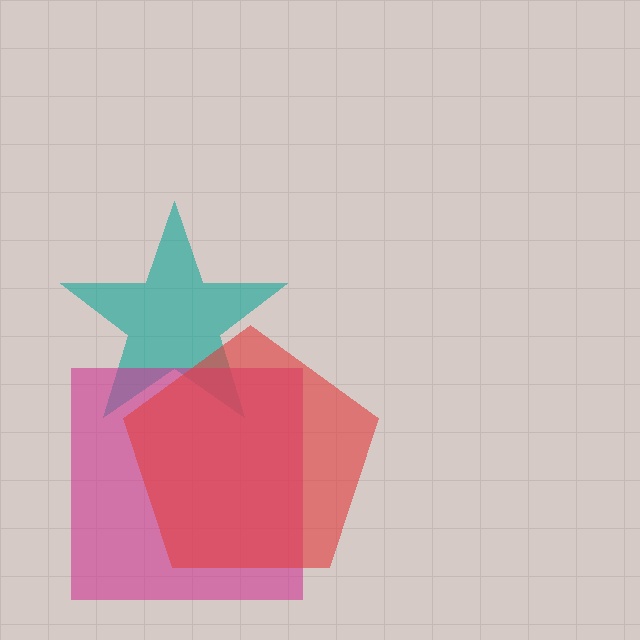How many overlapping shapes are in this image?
There are 3 overlapping shapes in the image.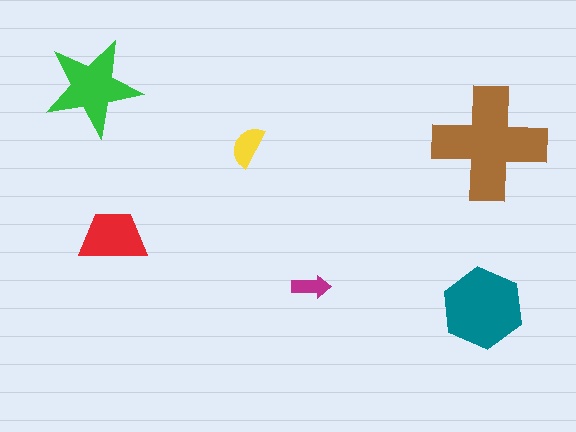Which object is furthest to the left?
The green star is leftmost.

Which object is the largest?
The brown cross.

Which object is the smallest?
The magenta arrow.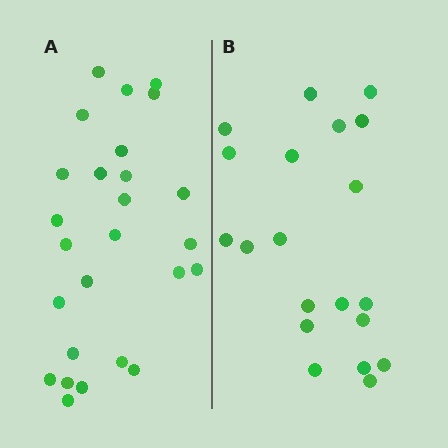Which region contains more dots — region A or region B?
Region A (the left region) has more dots.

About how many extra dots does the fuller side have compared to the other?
Region A has about 6 more dots than region B.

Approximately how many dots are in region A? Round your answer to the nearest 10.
About 30 dots. (The exact count is 26, which rounds to 30.)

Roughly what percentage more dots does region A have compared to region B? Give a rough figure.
About 30% more.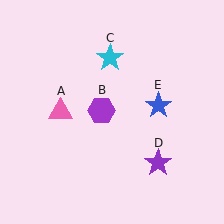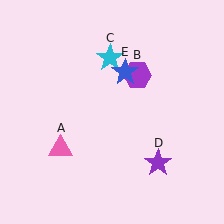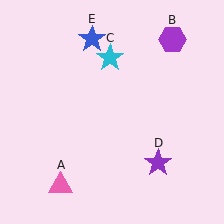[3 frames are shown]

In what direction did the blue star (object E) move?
The blue star (object E) moved up and to the left.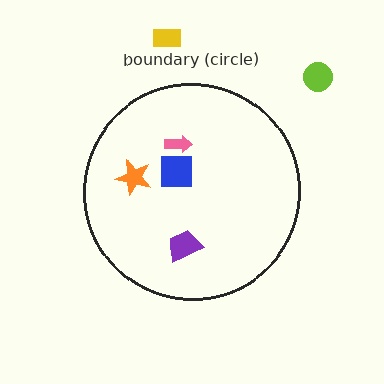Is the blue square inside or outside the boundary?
Inside.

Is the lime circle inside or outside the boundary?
Outside.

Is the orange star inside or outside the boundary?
Inside.